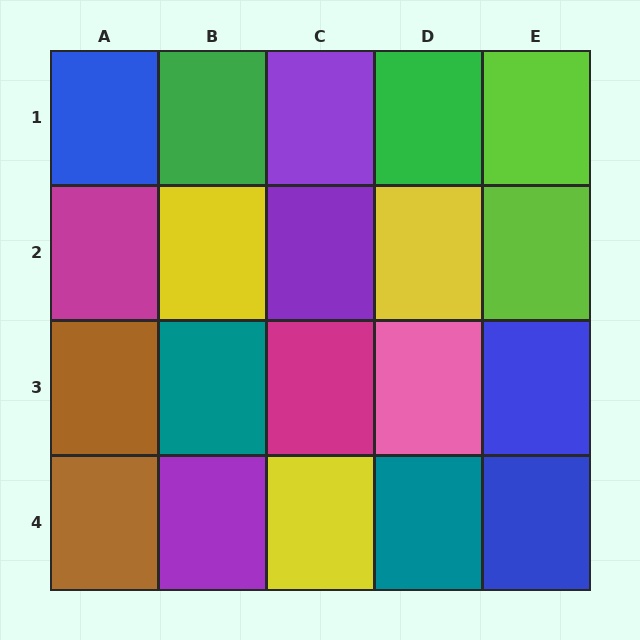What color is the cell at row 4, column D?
Teal.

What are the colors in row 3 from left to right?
Brown, teal, magenta, pink, blue.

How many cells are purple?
3 cells are purple.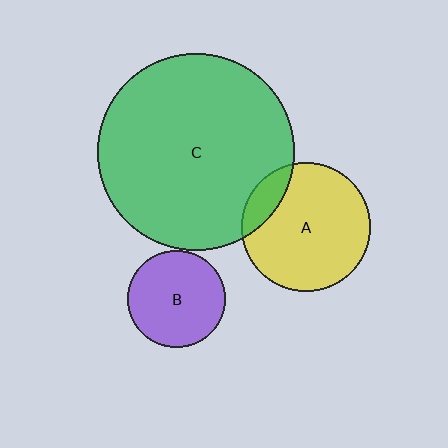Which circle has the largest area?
Circle C (green).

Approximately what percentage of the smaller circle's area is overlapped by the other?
Approximately 15%.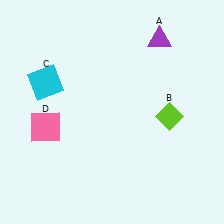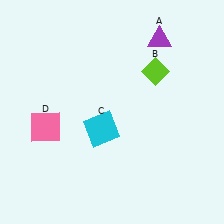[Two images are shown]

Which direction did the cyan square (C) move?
The cyan square (C) moved right.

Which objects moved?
The objects that moved are: the lime diamond (B), the cyan square (C).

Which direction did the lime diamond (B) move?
The lime diamond (B) moved up.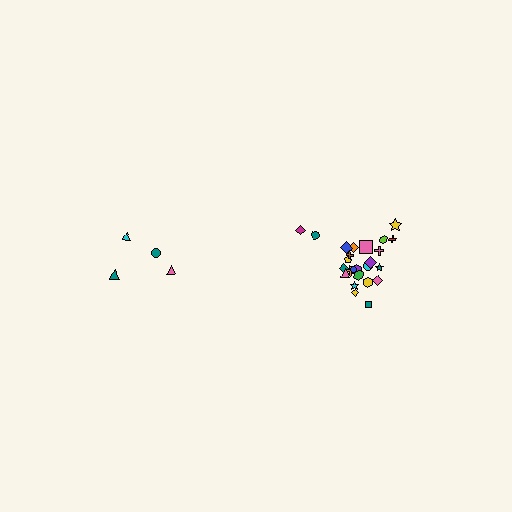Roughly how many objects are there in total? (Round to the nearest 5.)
Roughly 30 objects in total.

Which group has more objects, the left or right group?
The right group.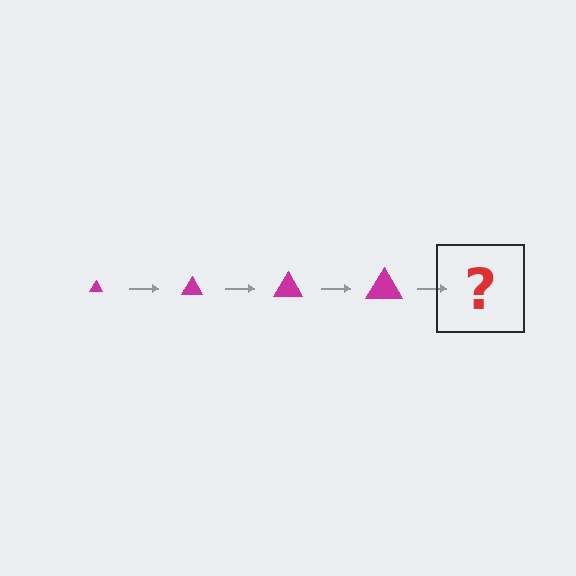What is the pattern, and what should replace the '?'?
The pattern is that the triangle gets progressively larger each step. The '?' should be a magenta triangle, larger than the previous one.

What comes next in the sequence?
The next element should be a magenta triangle, larger than the previous one.